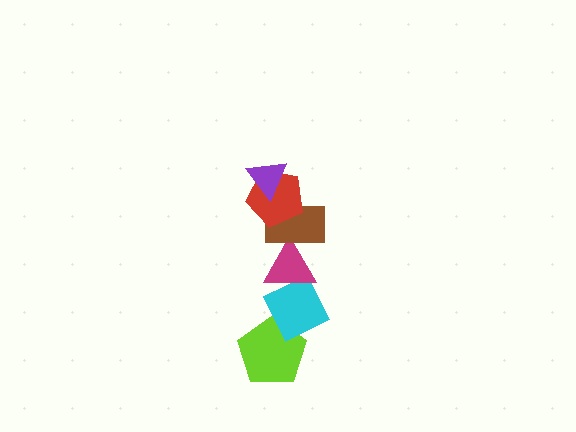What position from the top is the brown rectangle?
The brown rectangle is 3rd from the top.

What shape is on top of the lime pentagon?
The cyan diamond is on top of the lime pentagon.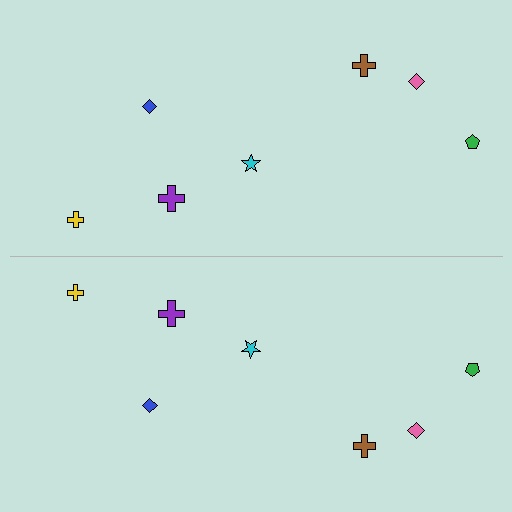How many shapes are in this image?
There are 14 shapes in this image.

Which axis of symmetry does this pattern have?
The pattern has a horizontal axis of symmetry running through the center of the image.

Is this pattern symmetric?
Yes, this pattern has bilateral (reflection) symmetry.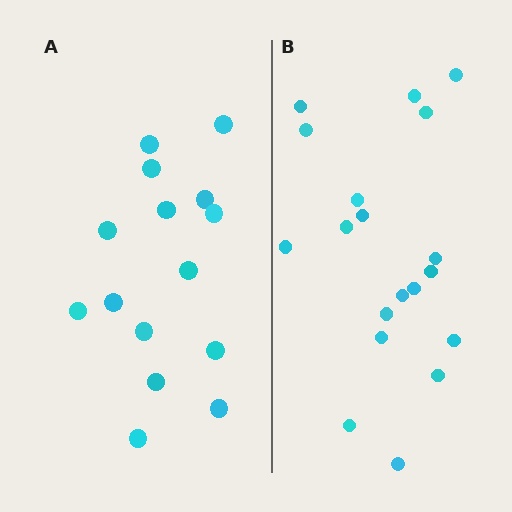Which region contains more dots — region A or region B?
Region B (the right region) has more dots.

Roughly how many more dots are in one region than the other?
Region B has about 4 more dots than region A.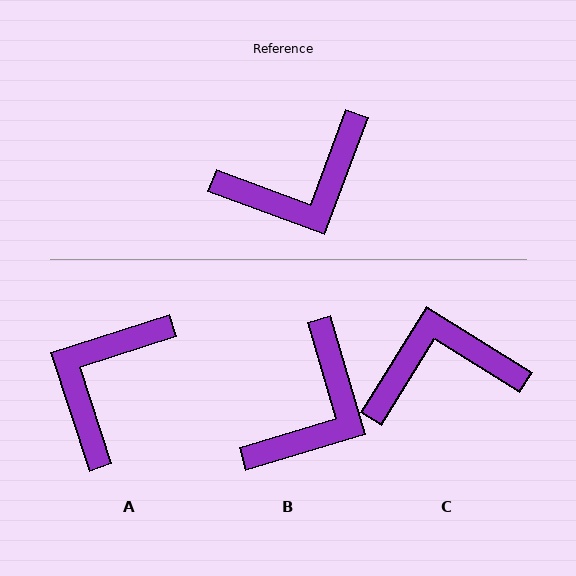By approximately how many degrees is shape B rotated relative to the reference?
Approximately 37 degrees counter-clockwise.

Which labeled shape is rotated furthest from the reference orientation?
C, about 169 degrees away.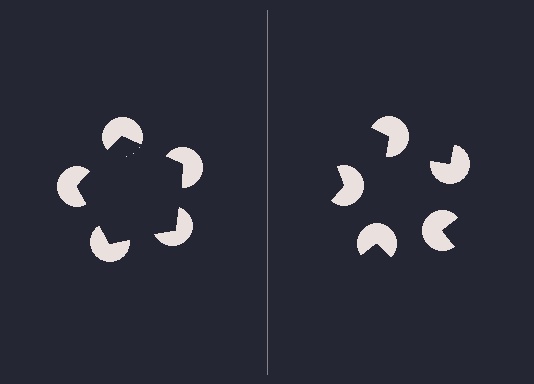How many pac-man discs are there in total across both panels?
10 — 5 on each side.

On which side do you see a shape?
An illusory pentagon appears on the left side. On the right side the wedge cuts are rotated, so no coherent shape forms.